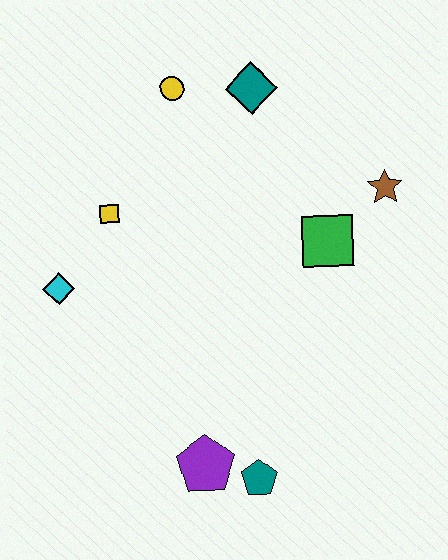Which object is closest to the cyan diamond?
The yellow square is closest to the cyan diamond.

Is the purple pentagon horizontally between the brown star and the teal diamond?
No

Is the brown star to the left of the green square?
No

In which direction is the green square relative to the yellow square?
The green square is to the right of the yellow square.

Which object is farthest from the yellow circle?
The teal pentagon is farthest from the yellow circle.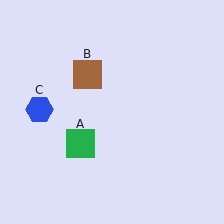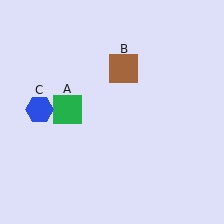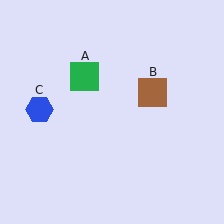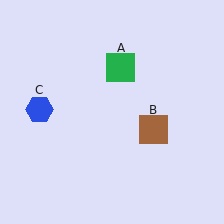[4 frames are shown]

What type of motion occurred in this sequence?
The green square (object A), brown square (object B) rotated clockwise around the center of the scene.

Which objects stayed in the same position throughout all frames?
Blue hexagon (object C) remained stationary.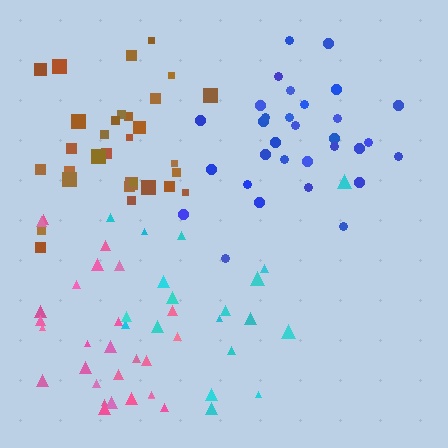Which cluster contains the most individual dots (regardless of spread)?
Brown (31).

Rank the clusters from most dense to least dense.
brown, pink, blue, cyan.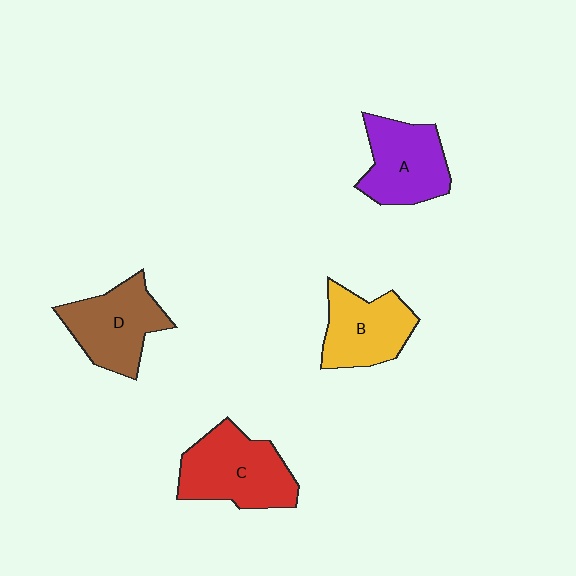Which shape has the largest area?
Shape C (red).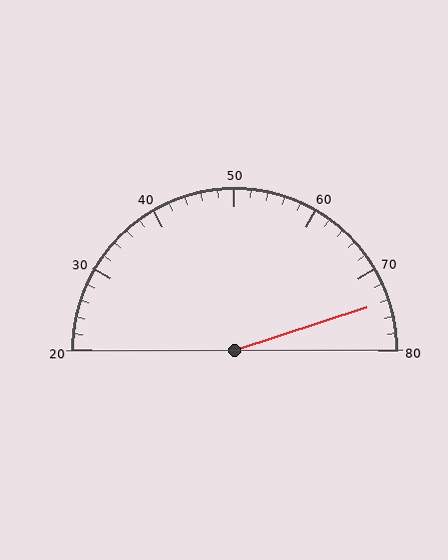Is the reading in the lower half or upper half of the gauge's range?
The reading is in the upper half of the range (20 to 80).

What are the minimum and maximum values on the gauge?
The gauge ranges from 20 to 80.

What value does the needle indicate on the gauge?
The needle indicates approximately 74.